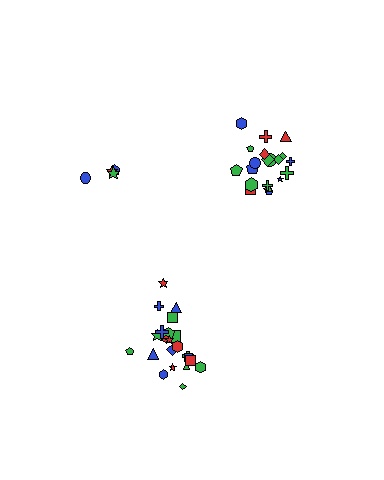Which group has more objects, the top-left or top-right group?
The top-right group.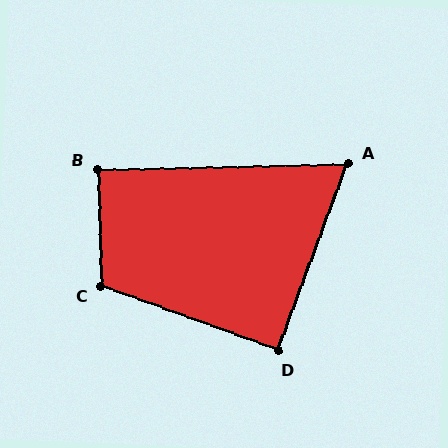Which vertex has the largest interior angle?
C, at approximately 112 degrees.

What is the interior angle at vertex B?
Approximately 90 degrees (approximately right).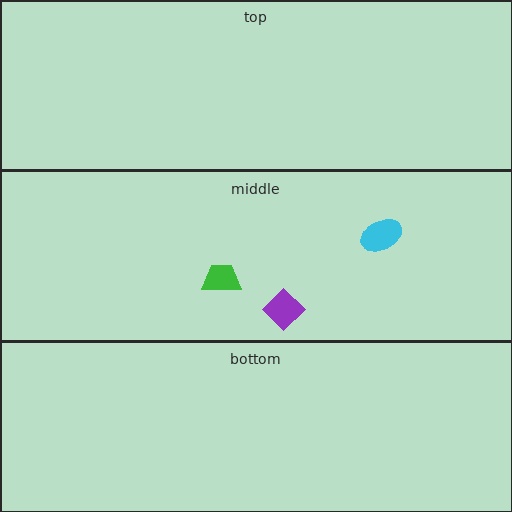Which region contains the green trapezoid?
The middle region.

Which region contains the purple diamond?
The middle region.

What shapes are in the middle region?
The green trapezoid, the purple diamond, the cyan ellipse.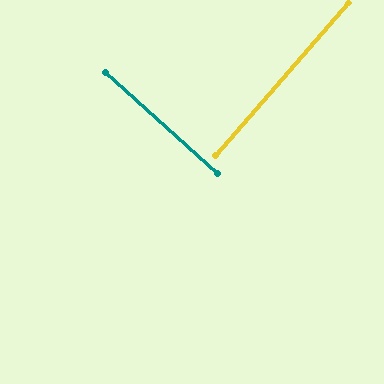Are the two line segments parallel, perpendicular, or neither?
Perpendicular — they meet at approximately 89°.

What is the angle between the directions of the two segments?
Approximately 89 degrees.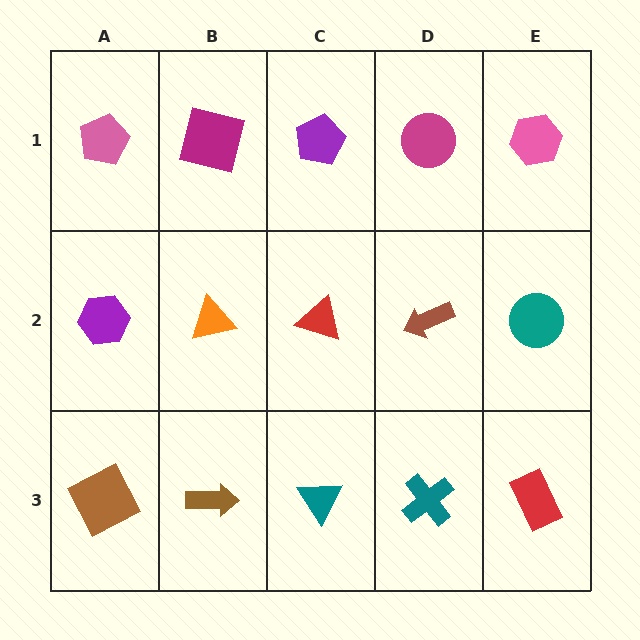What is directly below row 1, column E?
A teal circle.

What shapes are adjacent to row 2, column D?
A magenta circle (row 1, column D), a teal cross (row 3, column D), a red triangle (row 2, column C), a teal circle (row 2, column E).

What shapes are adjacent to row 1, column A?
A purple hexagon (row 2, column A), a magenta square (row 1, column B).